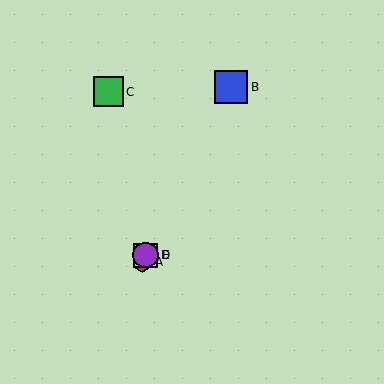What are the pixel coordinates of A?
Object A is at (142, 262).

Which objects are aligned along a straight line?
Objects A, B, D, E are aligned along a straight line.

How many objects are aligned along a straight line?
4 objects (A, B, D, E) are aligned along a straight line.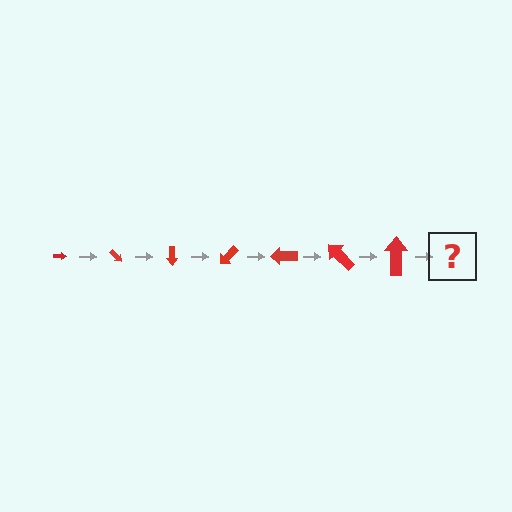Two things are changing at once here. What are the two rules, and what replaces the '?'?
The two rules are that the arrow grows larger each step and it rotates 45 degrees each step. The '?' should be an arrow, larger than the previous one and rotated 315 degrees from the start.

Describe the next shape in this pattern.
It should be an arrow, larger than the previous one and rotated 315 degrees from the start.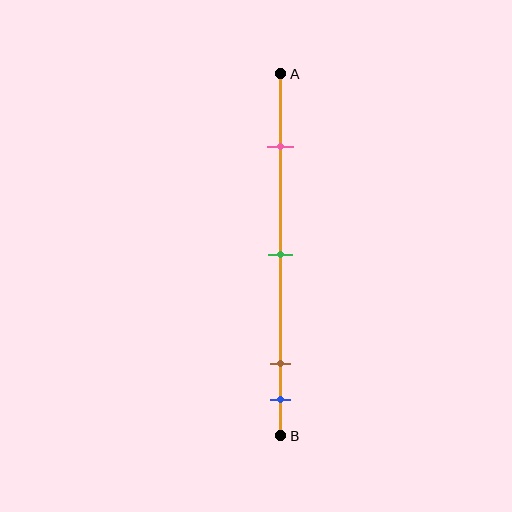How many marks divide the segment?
There are 4 marks dividing the segment.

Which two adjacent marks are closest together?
The brown and blue marks are the closest adjacent pair.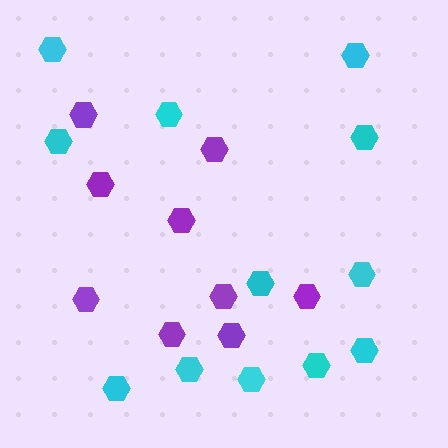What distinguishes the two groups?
There are 2 groups: one group of purple hexagons (9) and one group of cyan hexagons (12).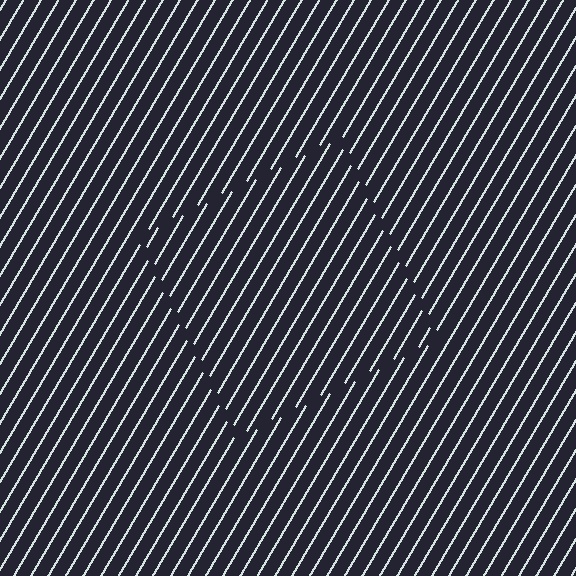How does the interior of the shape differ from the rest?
The interior of the shape contains the same grating, shifted by half a period — the contour is defined by the phase discontinuity where line-ends from the inner and outer gratings abut.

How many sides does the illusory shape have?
4 sides — the line-ends trace a square.